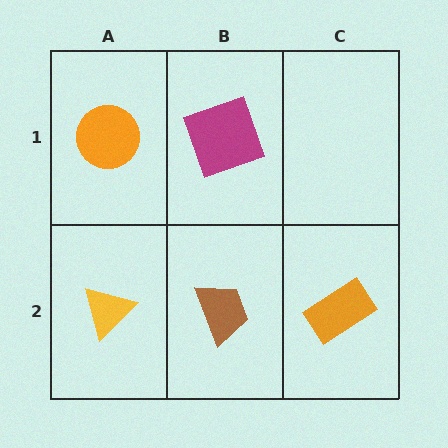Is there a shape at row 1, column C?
No, that cell is empty.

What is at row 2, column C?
An orange rectangle.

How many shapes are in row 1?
2 shapes.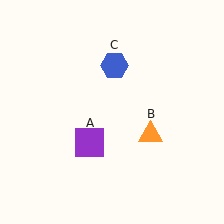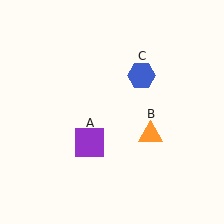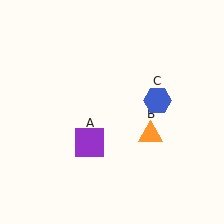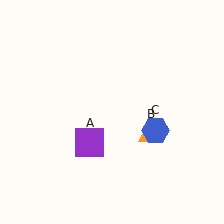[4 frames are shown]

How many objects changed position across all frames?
1 object changed position: blue hexagon (object C).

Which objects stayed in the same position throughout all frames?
Purple square (object A) and orange triangle (object B) remained stationary.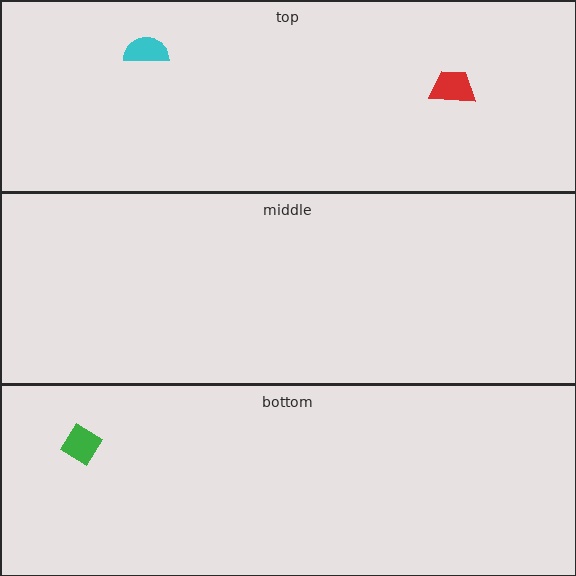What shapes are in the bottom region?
The green diamond.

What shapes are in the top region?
The red trapezoid, the cyan semicircle.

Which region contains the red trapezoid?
The top region.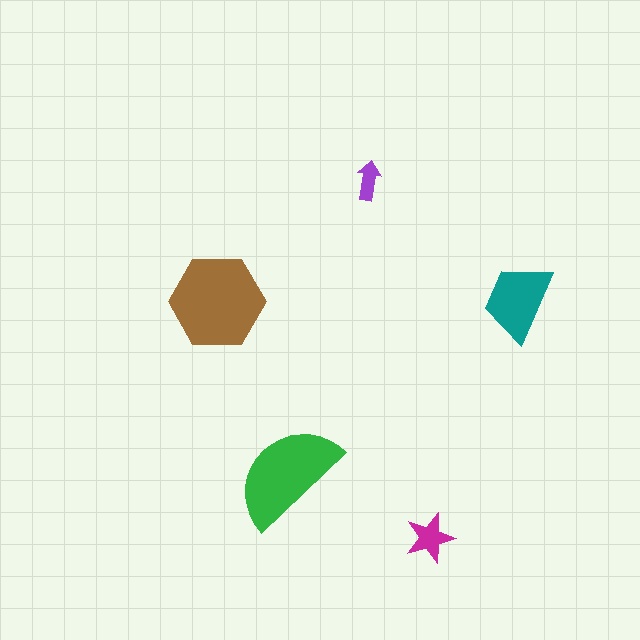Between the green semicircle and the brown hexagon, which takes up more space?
The brown hexagon.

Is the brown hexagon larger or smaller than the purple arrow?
Larger.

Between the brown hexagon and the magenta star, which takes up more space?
The brown hexagon.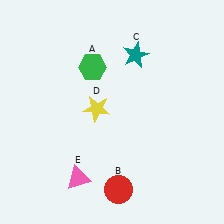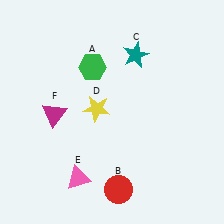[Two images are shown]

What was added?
A magenta triangle (F) was added in Image 2.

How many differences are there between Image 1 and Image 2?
There is 1 difference between the two images.